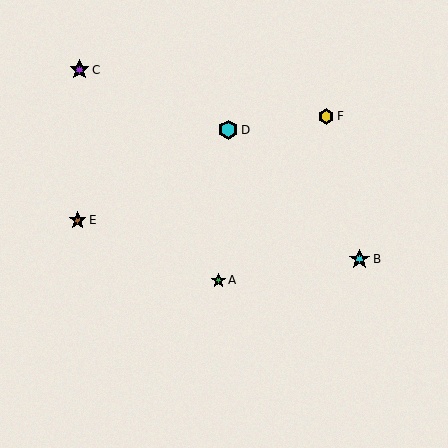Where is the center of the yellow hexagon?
The center of the yellow hexagon is at (326, 116).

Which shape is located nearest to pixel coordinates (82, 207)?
The brown star (labeled E) at (78, 220) is nearest to that location.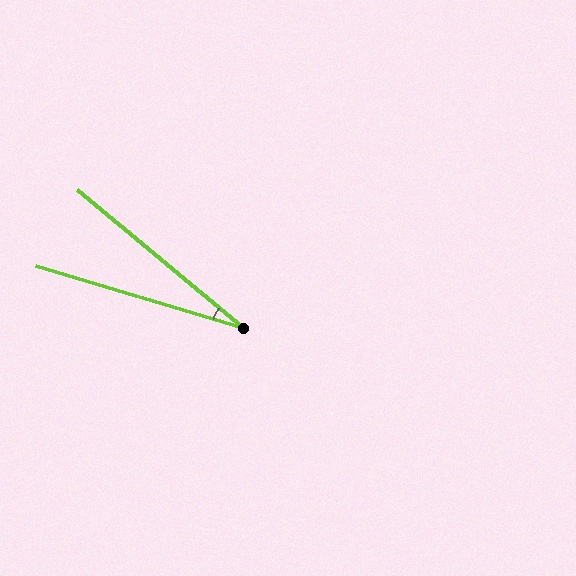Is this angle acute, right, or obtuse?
It is acute.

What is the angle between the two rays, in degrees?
Approximately 23 degrees.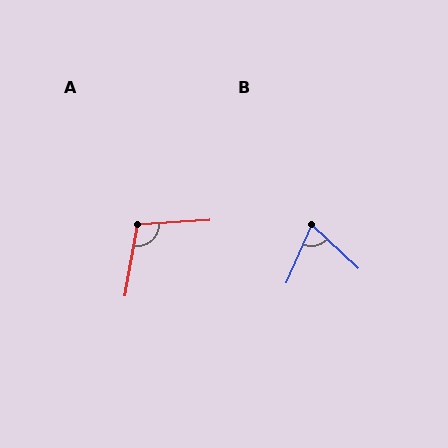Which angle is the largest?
A, at approximately 104 degrees.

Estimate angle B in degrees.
Approximately 70 degrees.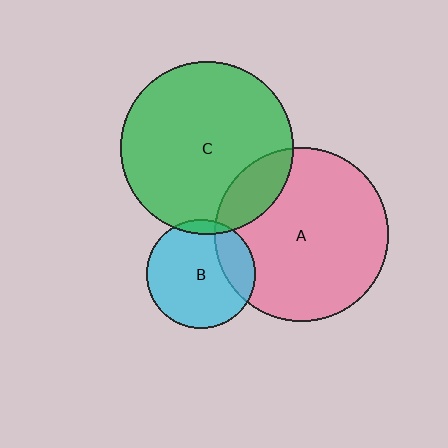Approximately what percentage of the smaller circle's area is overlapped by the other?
Approximately 5%.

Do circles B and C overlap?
Yes.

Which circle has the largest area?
Circle A (pink).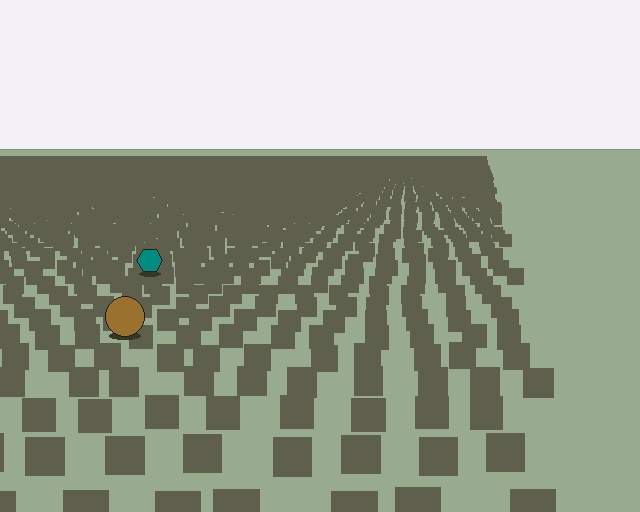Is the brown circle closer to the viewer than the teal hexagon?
Yes. The brown circle is closer — you can tell from the texture gradient: the ground texture is coarser near it.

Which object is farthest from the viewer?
The teal hexagon is farthest from the viewer. It appears smaller and the ground texture around it is denser.